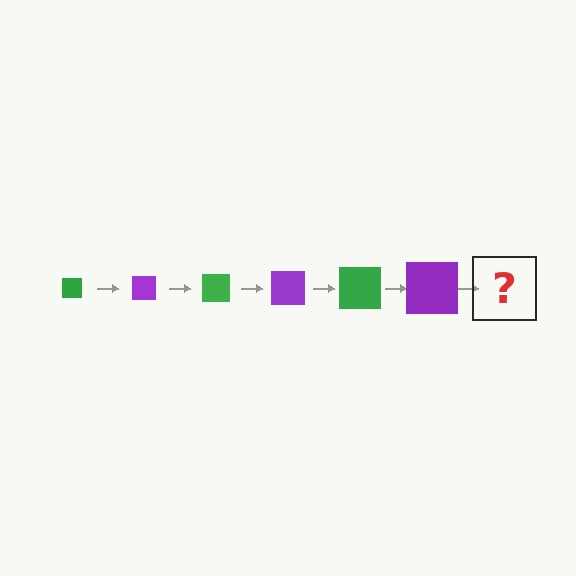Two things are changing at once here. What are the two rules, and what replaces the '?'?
The two rules are that the square grows larger each step and the color cycles through green and purple. The '?' should be a green square, larger than the previous one.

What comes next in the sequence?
The next element should be a green square, larger than the previous one.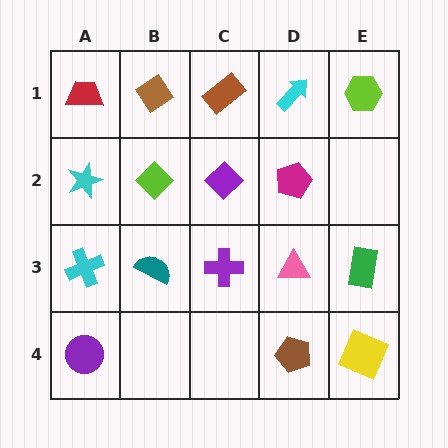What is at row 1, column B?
A brown diamond.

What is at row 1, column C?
A brown rectangle.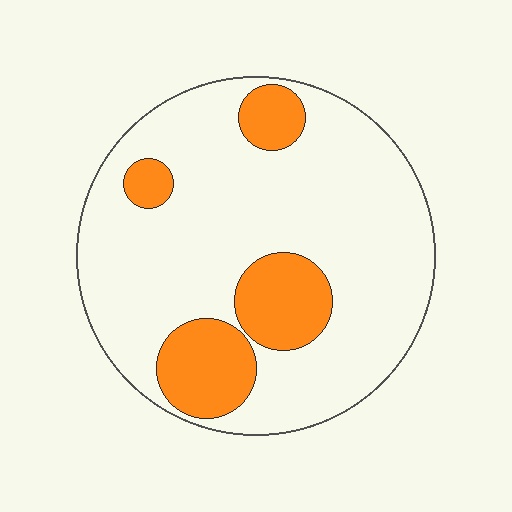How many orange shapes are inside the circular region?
4.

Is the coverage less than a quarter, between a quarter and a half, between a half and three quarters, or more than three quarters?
Less than a quarter.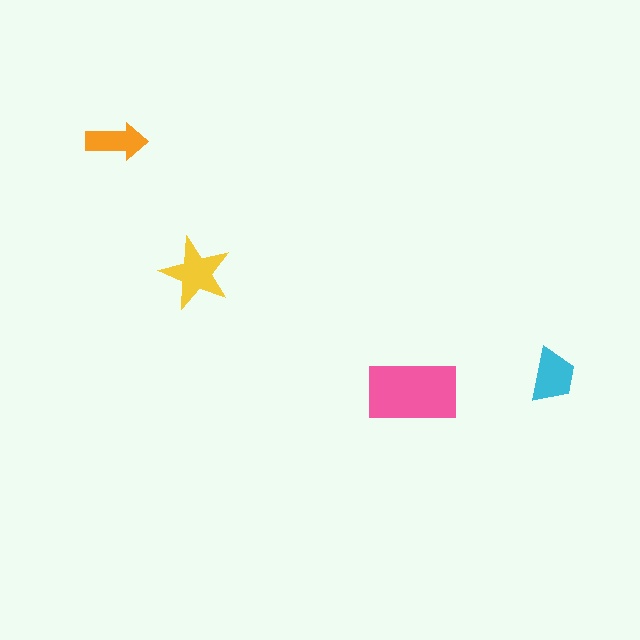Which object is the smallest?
The orange arrow.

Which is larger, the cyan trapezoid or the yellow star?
The yellow star.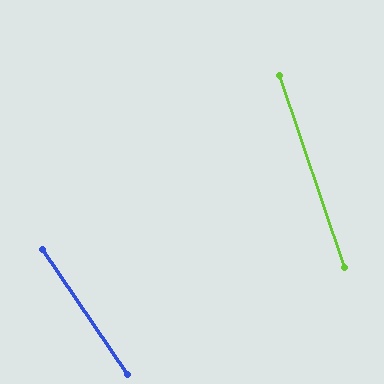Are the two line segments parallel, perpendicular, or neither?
Neither parallel nor perpendicular — they differ by about 16°.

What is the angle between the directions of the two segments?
Approximately 16 degrees.